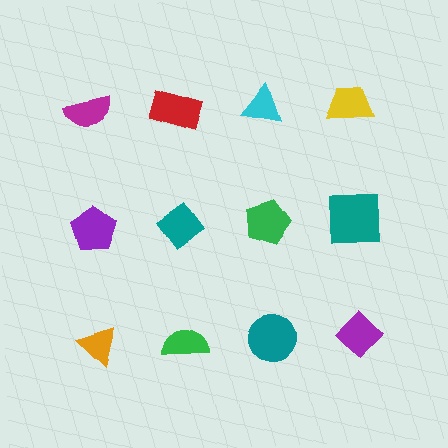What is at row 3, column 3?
A teal circle.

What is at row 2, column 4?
A teal square.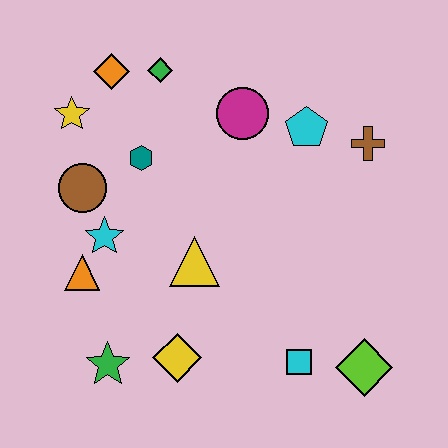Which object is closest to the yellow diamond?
The green star is closest to the yellow diamond.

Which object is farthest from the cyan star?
The lime diamond is farthest from the cyan star.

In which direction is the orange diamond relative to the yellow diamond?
The orange diamond is above the yellow diamond.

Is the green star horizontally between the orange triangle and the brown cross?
Yes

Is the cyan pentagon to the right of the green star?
Yes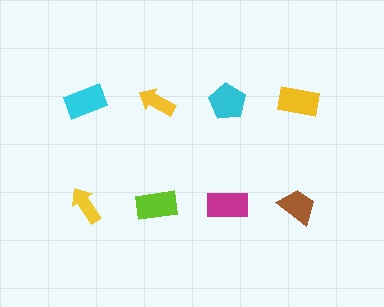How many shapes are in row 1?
4 shapes.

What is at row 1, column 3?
A cyan pentagon.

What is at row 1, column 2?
A yellow arrow.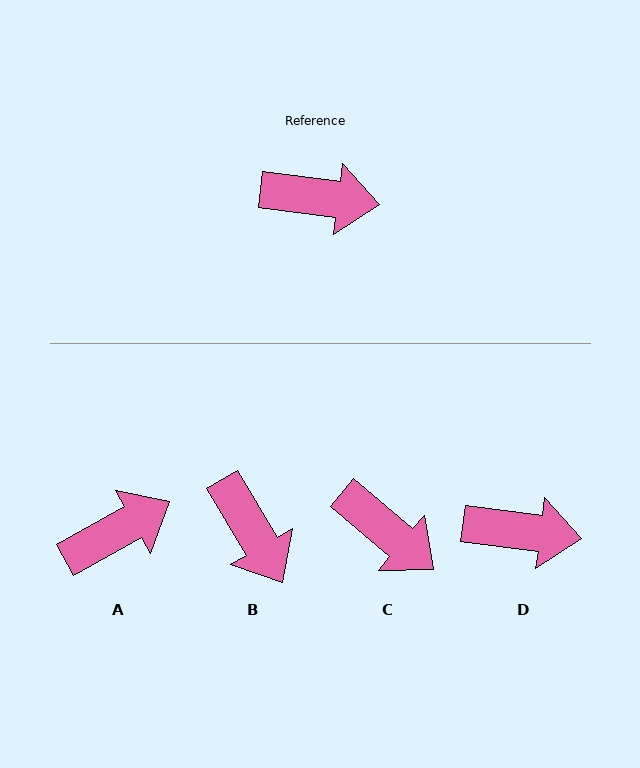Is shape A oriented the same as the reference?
No, it is off by about 36 degrees.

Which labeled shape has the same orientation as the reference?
D.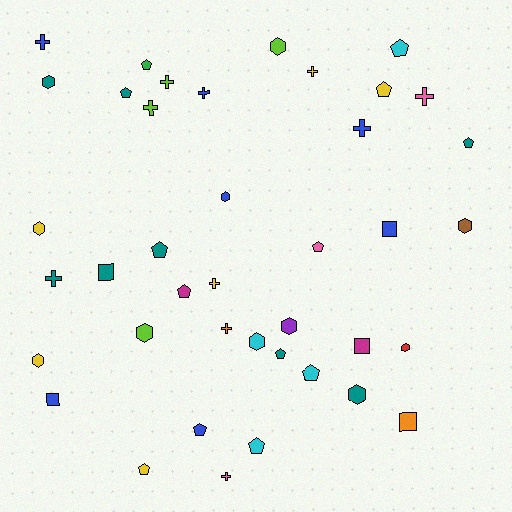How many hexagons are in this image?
There are 11 hexagons.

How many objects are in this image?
There are 40 objects.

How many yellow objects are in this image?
There are 6 yellow objects.